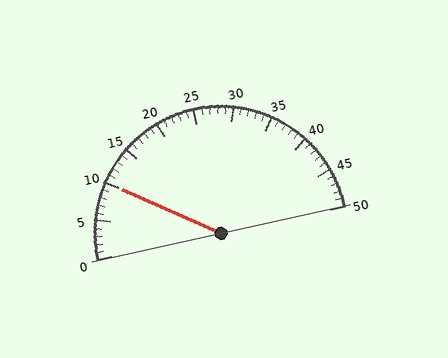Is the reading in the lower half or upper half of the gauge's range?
The reading is in the lower half of the range (0 to 50).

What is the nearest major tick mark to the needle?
The nearest major tick mark is 10.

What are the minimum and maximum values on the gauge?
The gauge ranges from 0 to 50.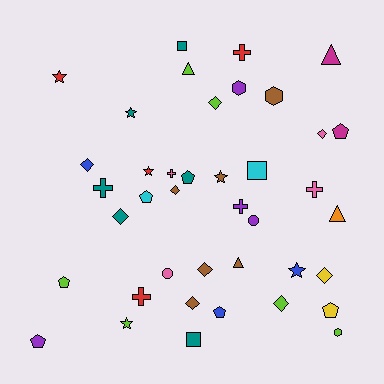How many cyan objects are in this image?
There are 2 cyan objects.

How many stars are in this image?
There are 6 stars.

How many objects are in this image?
There are 40 objects.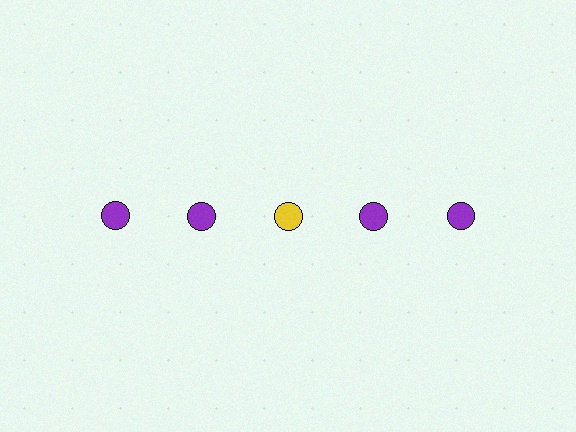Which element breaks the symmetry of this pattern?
The yellow circle in the top row, center column breaks the symmetry. All other shapes are purple circles.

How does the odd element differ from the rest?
It has a different color: yellow instead of purple.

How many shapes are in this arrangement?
There are 5 shapes arranged in a grid pattern.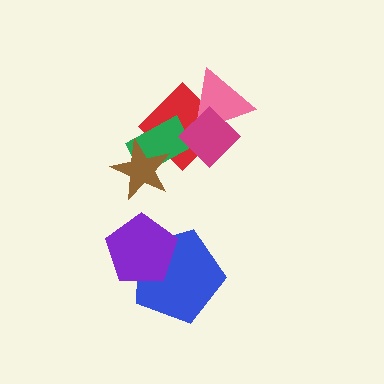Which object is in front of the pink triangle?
The magenta diamond is in front of the pink triangle.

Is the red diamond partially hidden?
Yes, it is partially covered by another shape.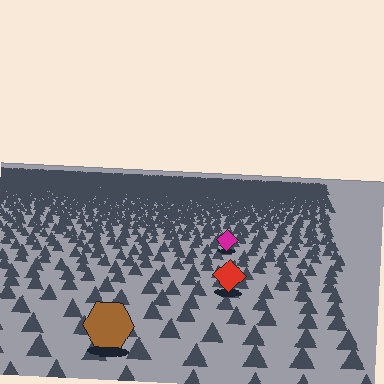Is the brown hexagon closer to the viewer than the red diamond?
Yes. The brown hexagon is closer — you can tell from the texture gradient: the ground texture is coarser near it.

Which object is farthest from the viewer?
The magenta diamond is farthest from the viewer. It appears smaller and the ground texture around it is denser.